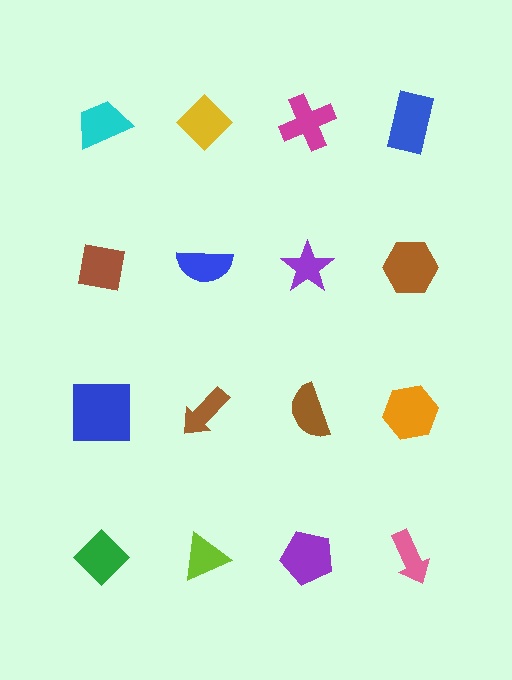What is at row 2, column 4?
A brown hexagon.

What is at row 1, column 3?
A magenta cross.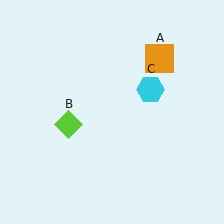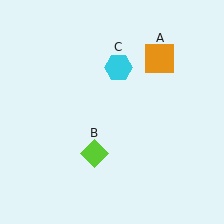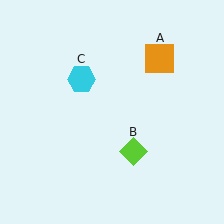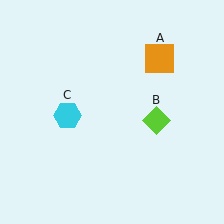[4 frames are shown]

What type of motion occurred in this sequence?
The lime diamond (object B), cyan hexagon (object C) rotated counterclockwise around the center of the scene.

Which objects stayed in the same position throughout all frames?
Orange square (object A) remained stationary.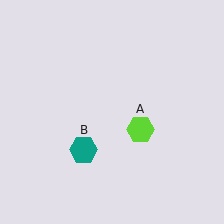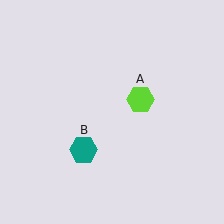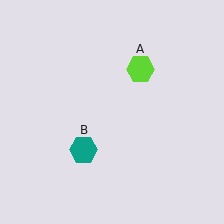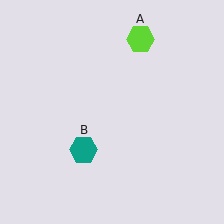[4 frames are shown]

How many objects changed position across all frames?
1 object changed position: lime hexagon (object A).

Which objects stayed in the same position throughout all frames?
Teal hexagon (object B) remained stationary.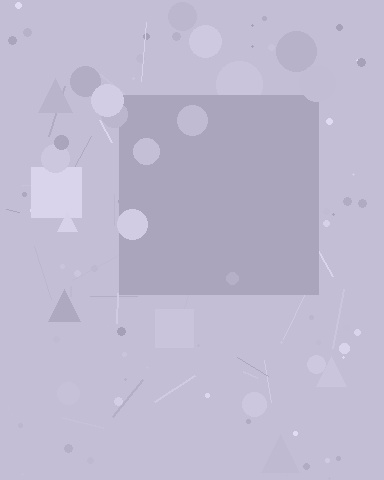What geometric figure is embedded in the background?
A square is embedded in the background.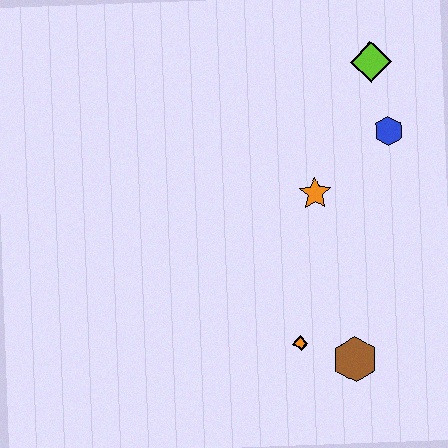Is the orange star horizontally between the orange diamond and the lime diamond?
Yes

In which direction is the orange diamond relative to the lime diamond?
The orange diamond is below the lime diamond.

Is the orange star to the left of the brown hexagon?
Yes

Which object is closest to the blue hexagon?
The lime diamond is closest to the blue hexagon.